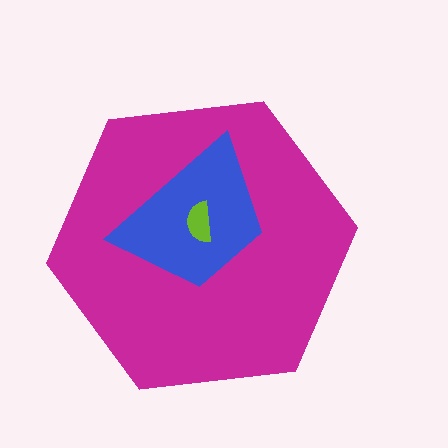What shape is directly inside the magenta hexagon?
The blue trapezoid.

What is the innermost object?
The lime semicircle.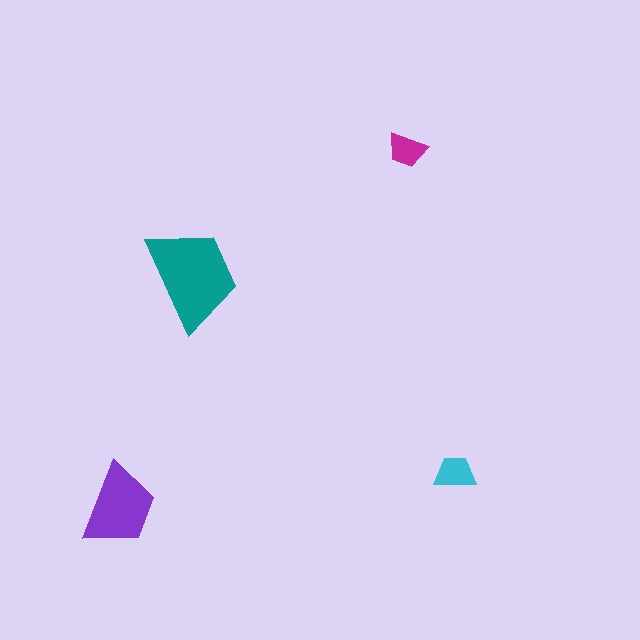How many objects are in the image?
There are 4 objects in the image.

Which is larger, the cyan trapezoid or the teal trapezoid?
The teal one.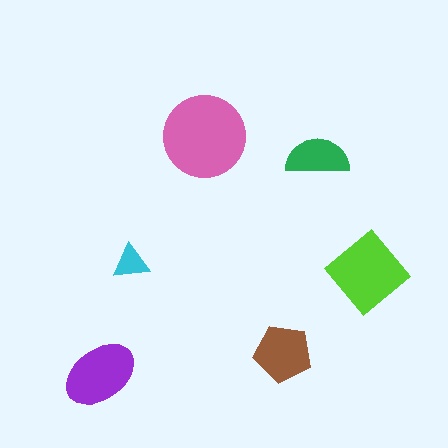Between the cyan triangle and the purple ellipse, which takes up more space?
The purple ellipse.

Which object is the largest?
The pink circle.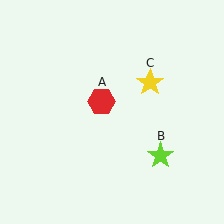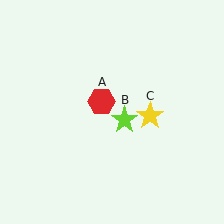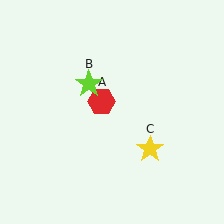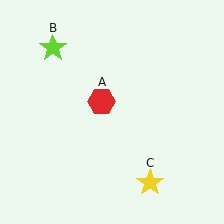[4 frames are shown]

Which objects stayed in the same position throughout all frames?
Red hexagon (object A) remained stationary.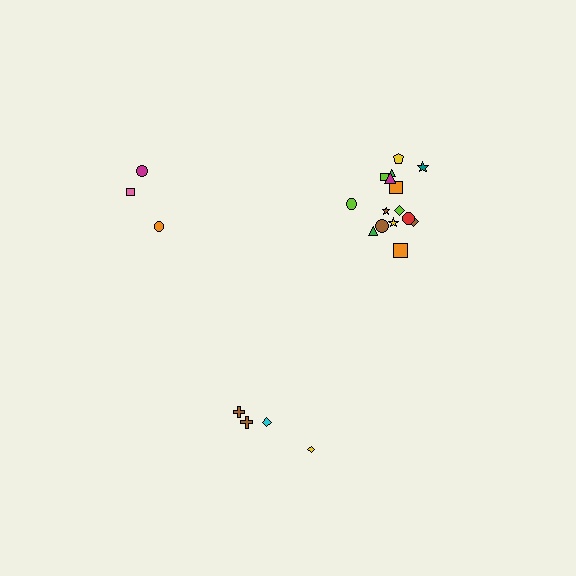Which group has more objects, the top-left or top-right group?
The top-right group.